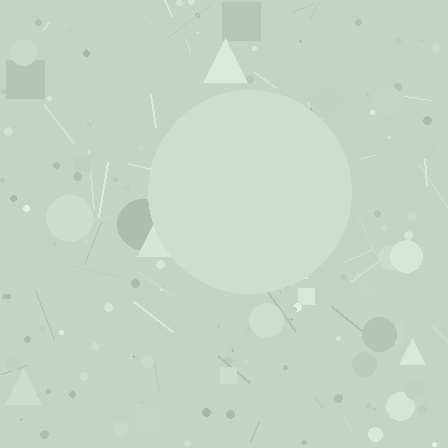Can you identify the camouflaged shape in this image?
The camouflaged shape is a circle.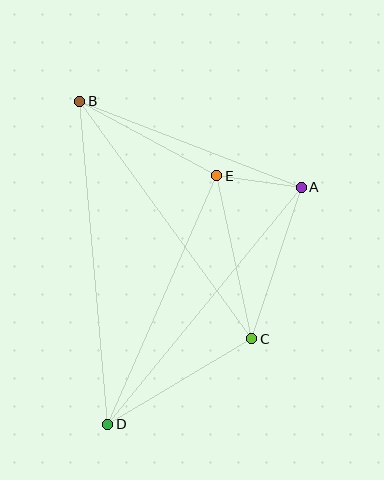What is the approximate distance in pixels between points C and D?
The distance between C and D is approximately 168 pixels.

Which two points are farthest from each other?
Points B and D are farthest from each other.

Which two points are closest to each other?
Points A and E are closest to each other.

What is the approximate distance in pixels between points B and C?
The distance between B and C is approximately 293 pixels.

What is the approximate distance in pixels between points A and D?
The distance between A and D is approximately 306 pixels.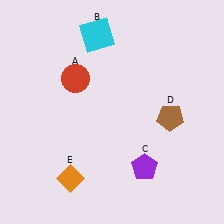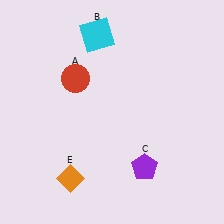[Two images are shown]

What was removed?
The brown pentagon (D) was removed in Image 2.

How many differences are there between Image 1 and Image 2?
There is 1 difference between the two images.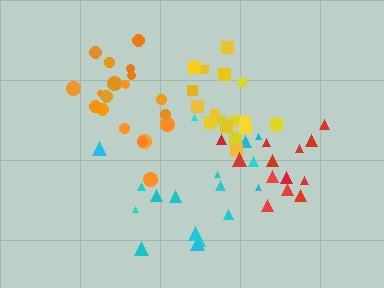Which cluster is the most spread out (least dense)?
Cyan.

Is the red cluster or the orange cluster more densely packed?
Orange.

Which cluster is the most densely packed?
Orange.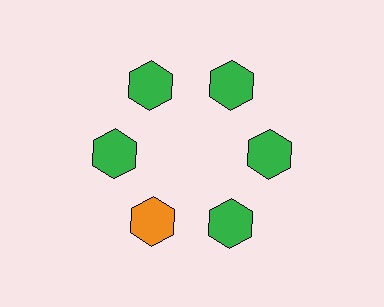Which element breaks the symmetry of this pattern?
The orange hexagon at roughly the 7 o'clock position breaks the symmetry. All other shapes are green hexagons.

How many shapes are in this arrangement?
There are 6 shapes arranged in a ring pattern.